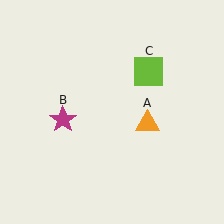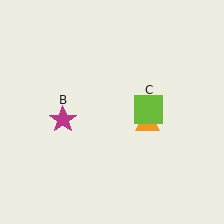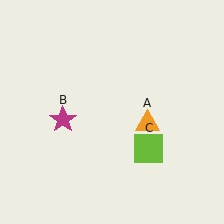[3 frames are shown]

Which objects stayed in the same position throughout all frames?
Orange triangle (object A) and magenta star (object B) remained stationary.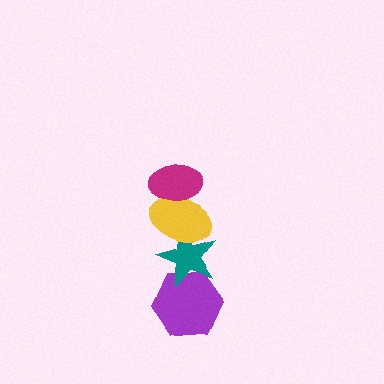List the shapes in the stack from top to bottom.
From top to bottom: the magenta ellipse, the yellow ellipse, the teal star, the purple hexagon.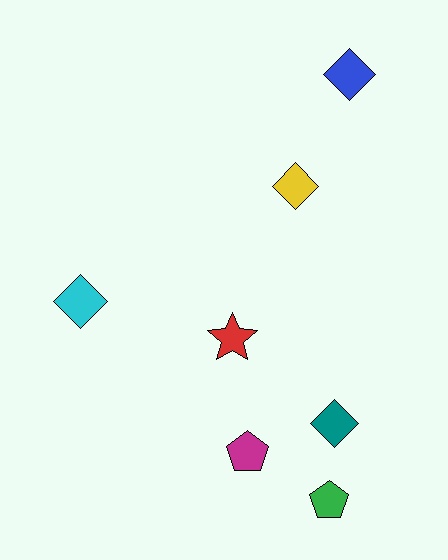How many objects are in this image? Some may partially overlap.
There are 7 objects.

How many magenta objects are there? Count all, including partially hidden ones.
There is 1 magenta object.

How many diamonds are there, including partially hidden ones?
There are 4 diamonds.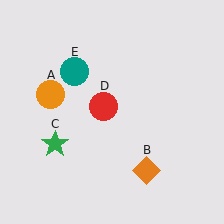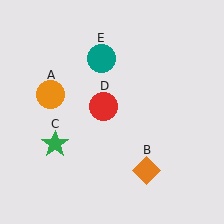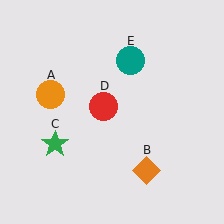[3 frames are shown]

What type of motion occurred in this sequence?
The teal circle (object E) rotated clockwise around the center of the scene.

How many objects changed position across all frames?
1 object changed position: teal circle (object E).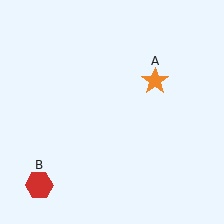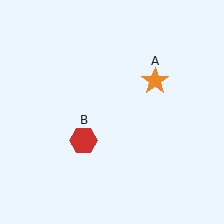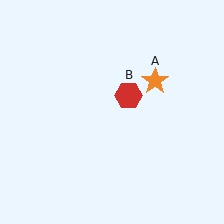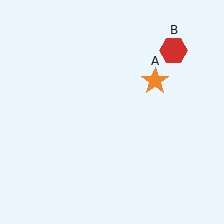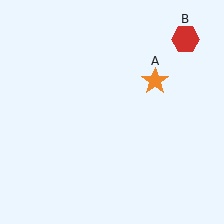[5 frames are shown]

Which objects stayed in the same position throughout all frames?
Orange star (object A) remained stationary.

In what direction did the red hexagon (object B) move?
The red hexagon (object B) moved up and to the right.